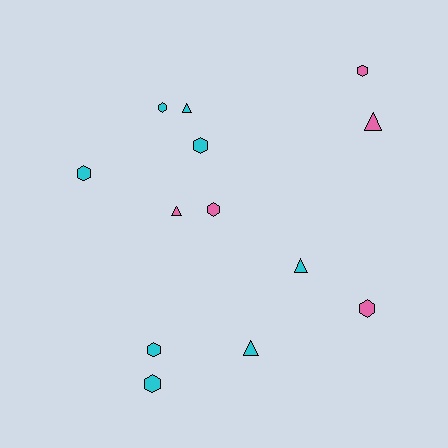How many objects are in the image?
There are 13 objects.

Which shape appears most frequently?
Hexagon, with 8 objects.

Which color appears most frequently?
Cyan, with 8 objects.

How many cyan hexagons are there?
There are 5 cyan hexagons.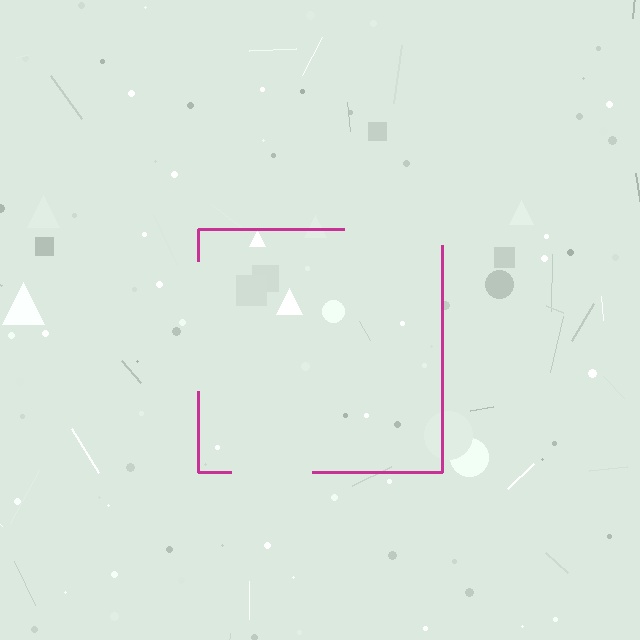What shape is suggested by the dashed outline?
The dashed outline suggests a square.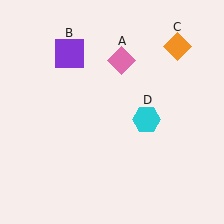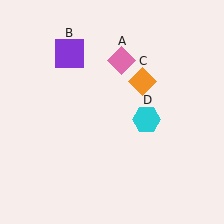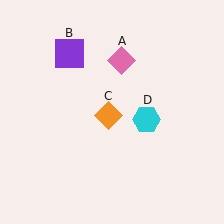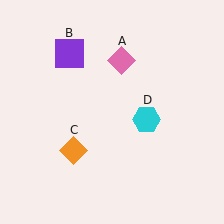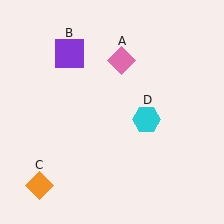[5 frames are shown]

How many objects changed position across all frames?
1 object changed position: orange diamond (object C).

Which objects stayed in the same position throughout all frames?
Pink diamond (object A) and purple square (object B) and cyan hexagon (object D) remained stationary.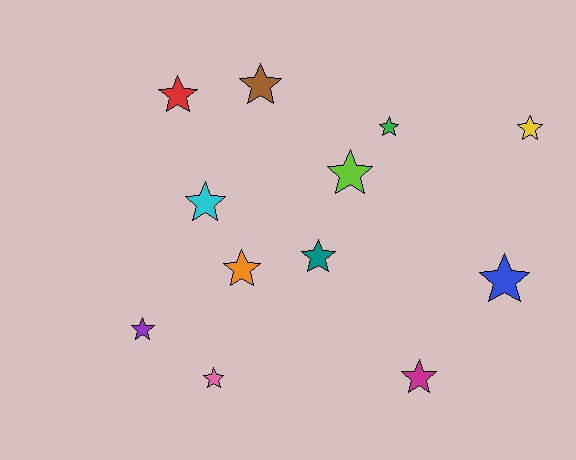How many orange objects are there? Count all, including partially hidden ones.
There is 1 orange object.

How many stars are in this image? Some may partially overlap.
There are 12 stars.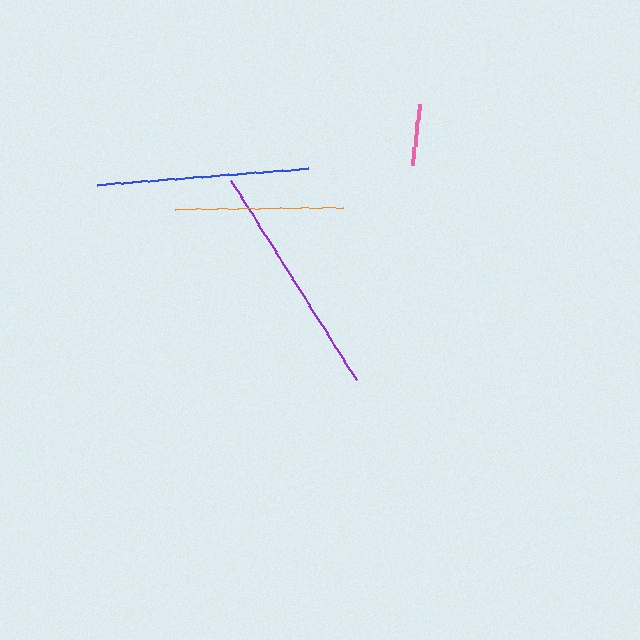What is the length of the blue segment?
The blue segment is approximately 211 pixels long.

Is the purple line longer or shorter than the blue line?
The purple line is longer than the blue line.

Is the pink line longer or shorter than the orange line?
The orange line is longer than the pink line.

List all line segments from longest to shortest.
From longest to shortest: purple, blue, orange, pink.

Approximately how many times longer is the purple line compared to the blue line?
The purple line is approximately 1.1 times the length of the blue line.